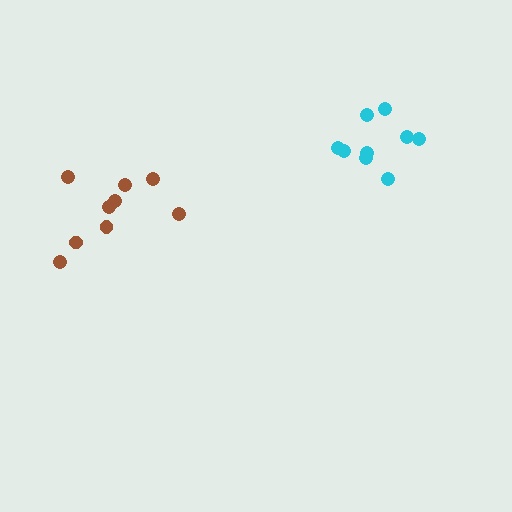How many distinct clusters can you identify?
There are 2 distinct clusters.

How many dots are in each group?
Group 1: 9 dots, Group 2: 9 dots (18 total).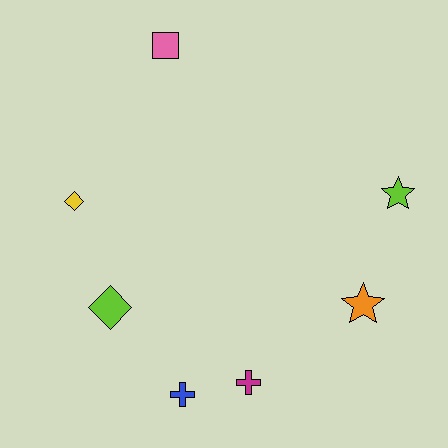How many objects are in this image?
There are 7 objects.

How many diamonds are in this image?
There are 2 diamonds.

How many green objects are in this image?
There are no green objects.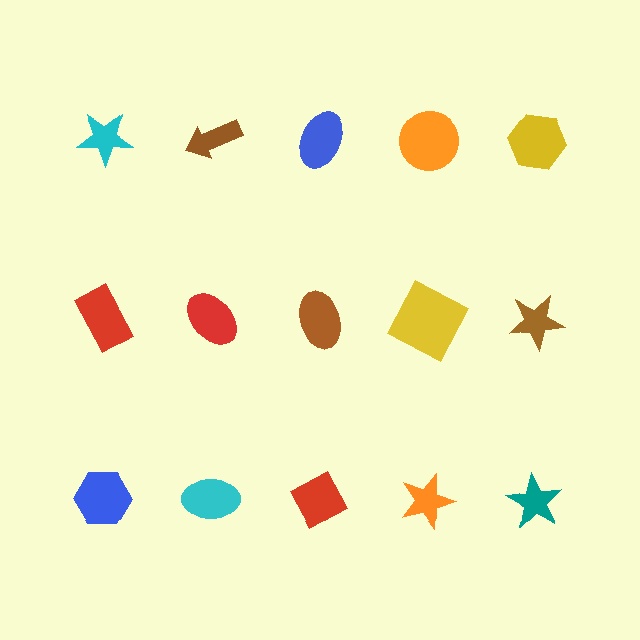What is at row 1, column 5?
A yellow hexagon.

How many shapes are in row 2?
5 shapes.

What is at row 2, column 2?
A red ellipse.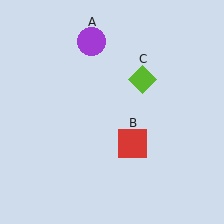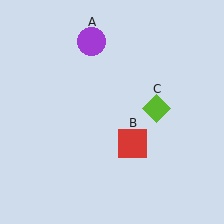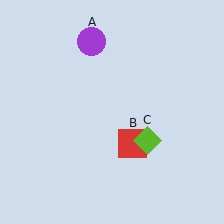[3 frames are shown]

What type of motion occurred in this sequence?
The lime diamond (object C) rotated clockwise around the center of the scene.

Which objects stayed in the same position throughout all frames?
Purple circle (object A) and red square (object B) remained stationary.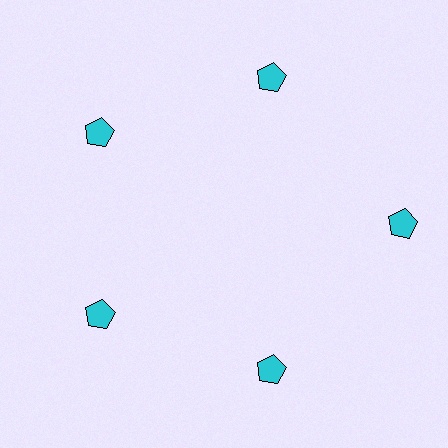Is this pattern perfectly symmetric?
No. The 5 cyan pentagons are arranged in a ring, but one element near the 3 o'clock position is pushed outward from the center, breaking the 5-fold rotational symmetry.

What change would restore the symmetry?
The symmetry would be restored by moving it inward, back onto the ring so that all 5 pentagons sit at equal angles and equal distance from the center.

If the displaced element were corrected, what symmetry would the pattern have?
It would have 5-fold rotational symmetry — the pattern would map onto itself every 72 degrees.